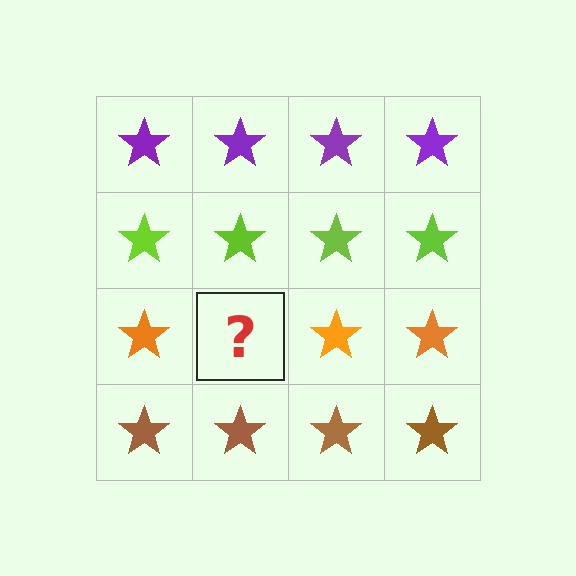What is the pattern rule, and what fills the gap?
The rule is that each row has a consistent color. The gap should be filled with an orange star.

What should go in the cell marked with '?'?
The missing cell should contain an orange star.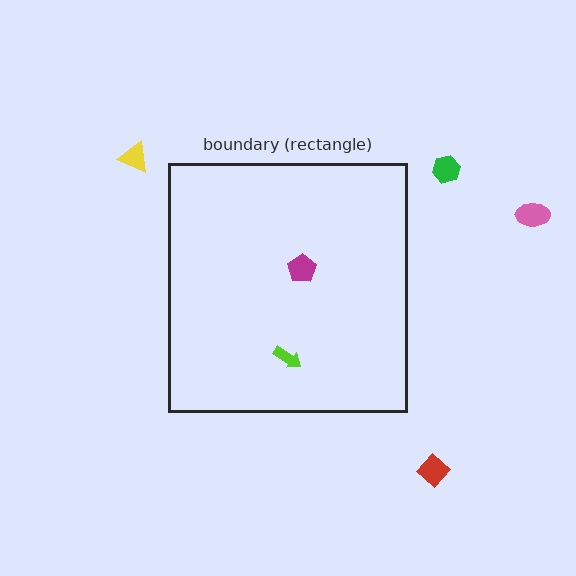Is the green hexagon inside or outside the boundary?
Outside.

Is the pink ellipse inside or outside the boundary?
Outside.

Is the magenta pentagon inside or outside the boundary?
Inside.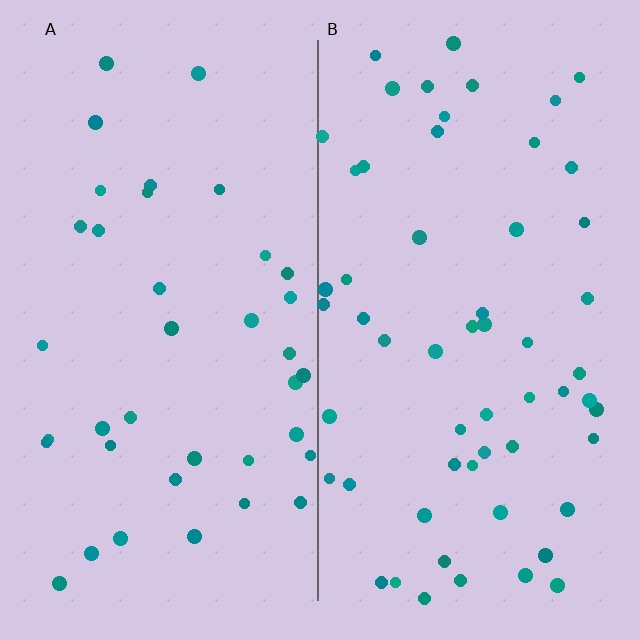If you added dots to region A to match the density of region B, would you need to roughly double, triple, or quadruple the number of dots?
Approximately double.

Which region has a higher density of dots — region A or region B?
B (the right).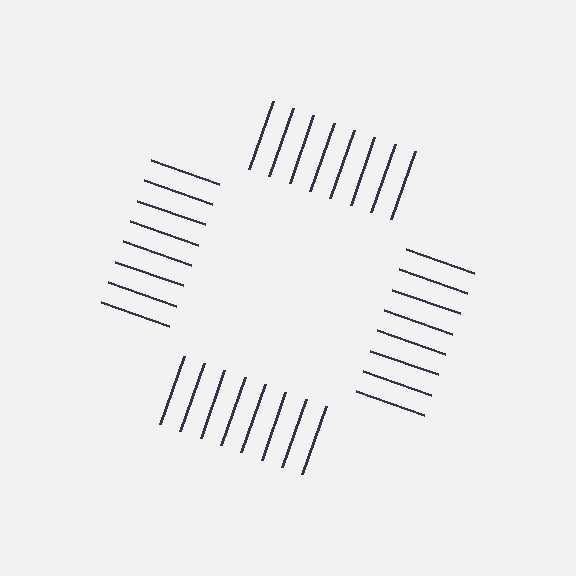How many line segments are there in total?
32 — 8 along each of the 4 edges.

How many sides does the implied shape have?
4 sides — the line-ends trace a square.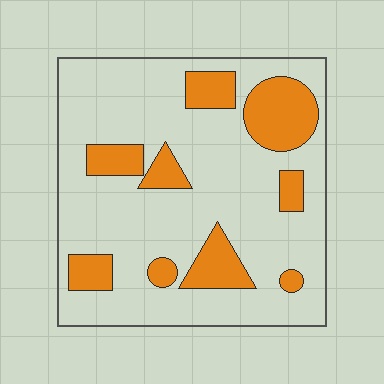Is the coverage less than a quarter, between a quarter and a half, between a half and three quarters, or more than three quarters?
Less than a quarter.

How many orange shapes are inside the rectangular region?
9.